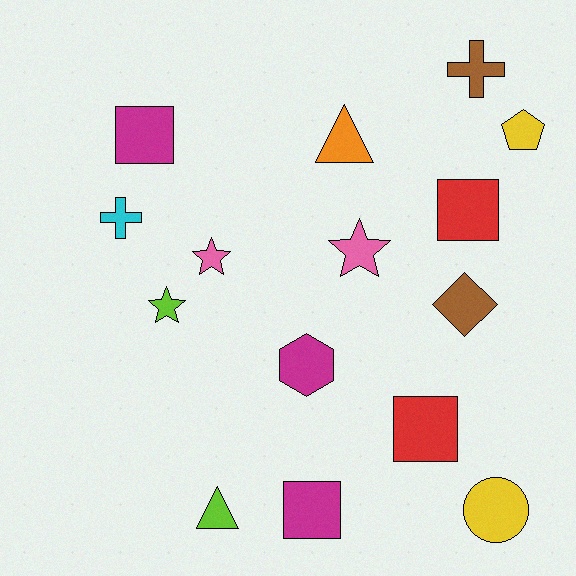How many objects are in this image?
There are 15 objects.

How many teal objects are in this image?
There are no teal objects.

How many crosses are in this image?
There are 2 crosses.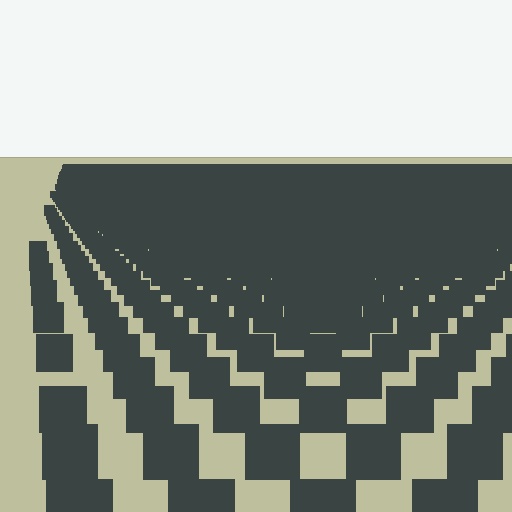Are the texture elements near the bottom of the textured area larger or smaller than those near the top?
Larger. Near the bottom, elements are closer to the viewer and appear at a bigger on-screen size.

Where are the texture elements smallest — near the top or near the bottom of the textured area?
Near the top.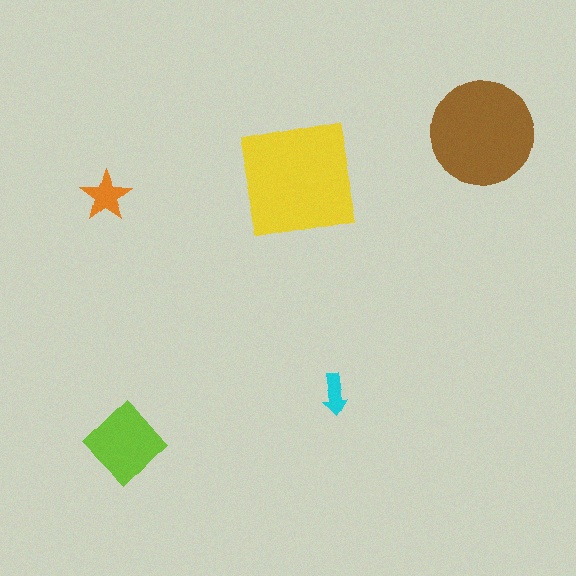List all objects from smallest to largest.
The cyan arrow, the orange star, the lime diamond, the brown circle, the yellow square.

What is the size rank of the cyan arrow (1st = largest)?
5th.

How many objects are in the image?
There are 5 objects in the image.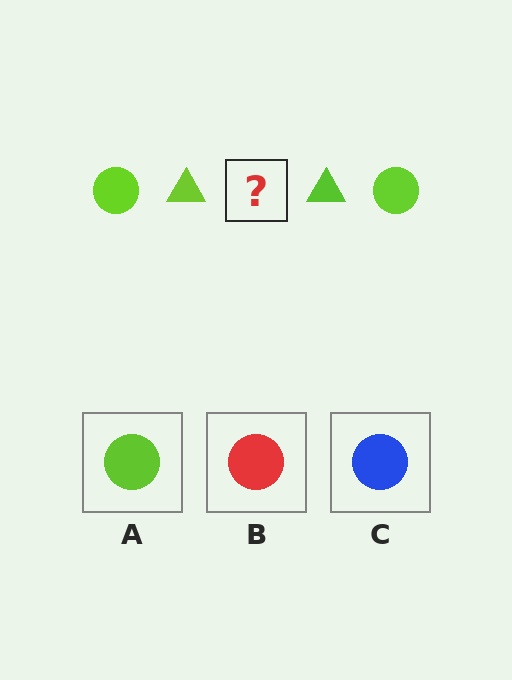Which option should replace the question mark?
Option A.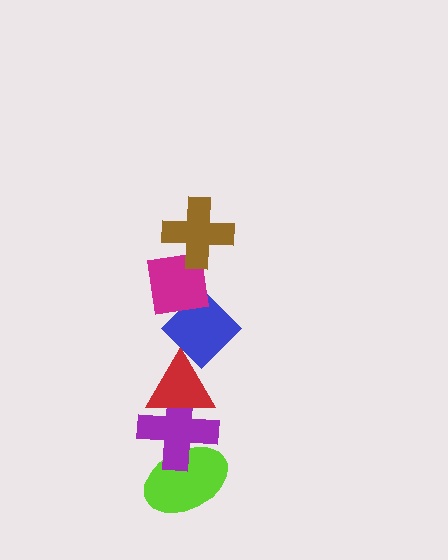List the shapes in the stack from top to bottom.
From top to bottom: the brown cross, the magenta square, the blue diamond, the red triangle, the purple cross, the lime ellipse.